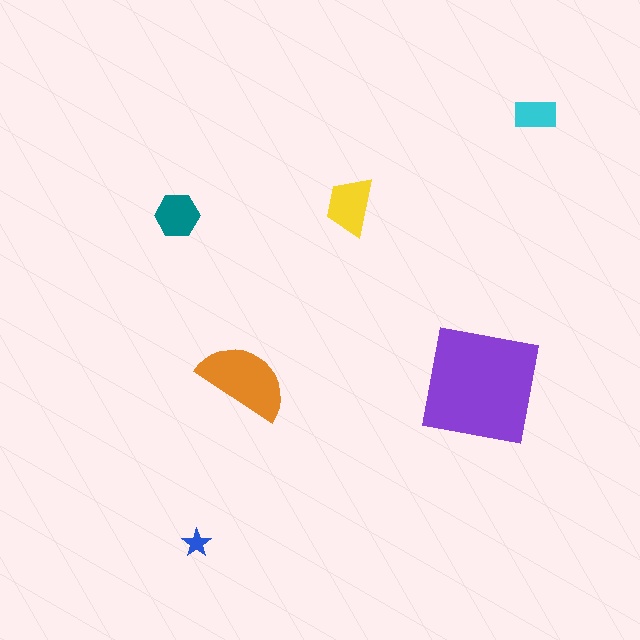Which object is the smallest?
The blue star.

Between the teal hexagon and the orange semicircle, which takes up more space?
The orange semicircle.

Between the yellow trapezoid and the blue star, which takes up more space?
The yellow trapezoid.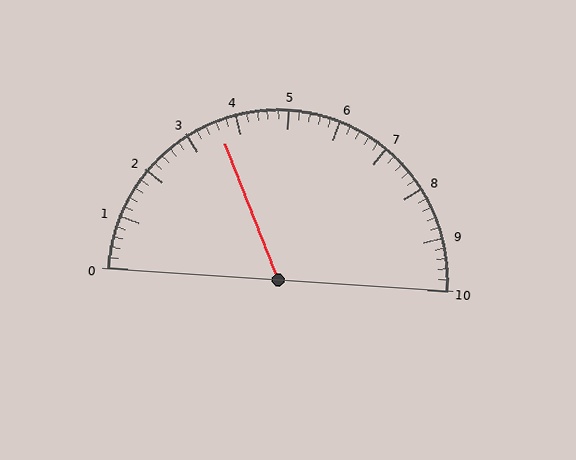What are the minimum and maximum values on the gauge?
The gauge ranges from 0 to 10.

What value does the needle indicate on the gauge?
The needle indicates approximately 3.6.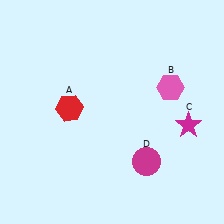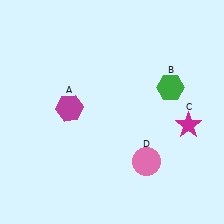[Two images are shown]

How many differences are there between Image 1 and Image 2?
There are 3 differences between the two images.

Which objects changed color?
A changed from red to magenta. B changed from pink to green. D changed from magenta to pink.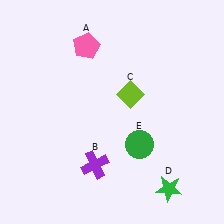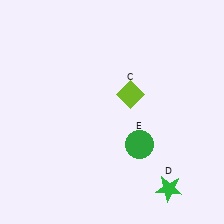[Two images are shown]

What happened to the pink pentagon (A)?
The pink pentagon (A) was removed in Image 2. It was in the top-left area of Image 1.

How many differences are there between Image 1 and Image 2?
There are 2 differences between the two images.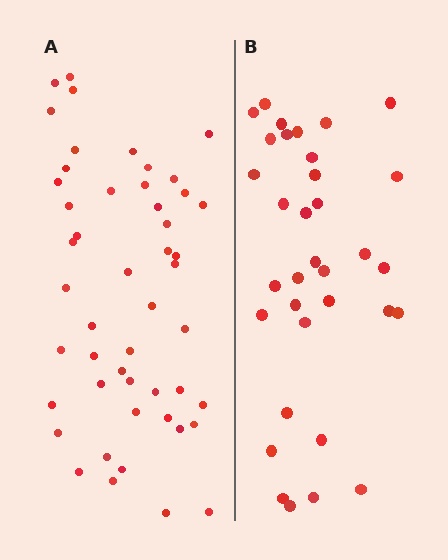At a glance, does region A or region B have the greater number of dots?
Region A (the left region) has more dots.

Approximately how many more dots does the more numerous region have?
Region A has approximately 15 more dots than region B.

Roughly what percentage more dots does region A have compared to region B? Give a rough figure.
About 45% more.